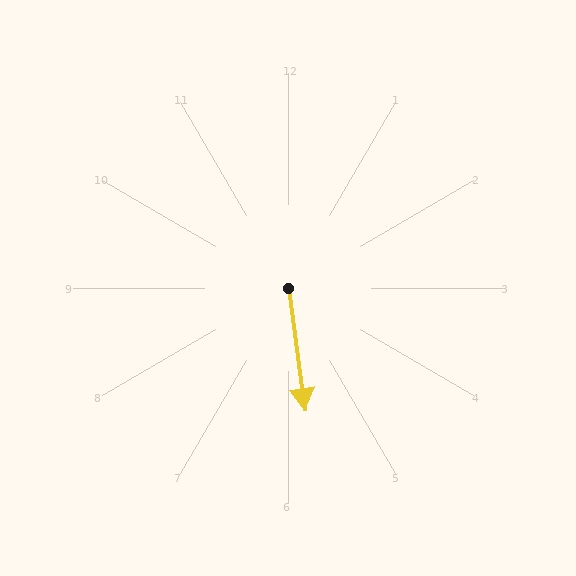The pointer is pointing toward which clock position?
Roughly 6 o'clock.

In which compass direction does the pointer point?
South.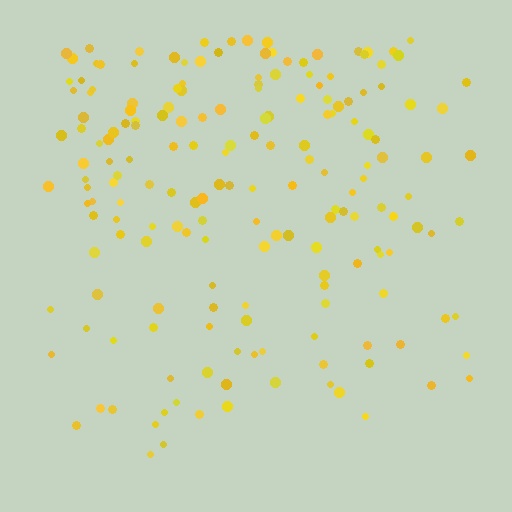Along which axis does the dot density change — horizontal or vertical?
Vertical.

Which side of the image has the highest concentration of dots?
The top.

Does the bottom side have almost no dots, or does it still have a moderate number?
Still a moderate number, just noticeably fewer than the top.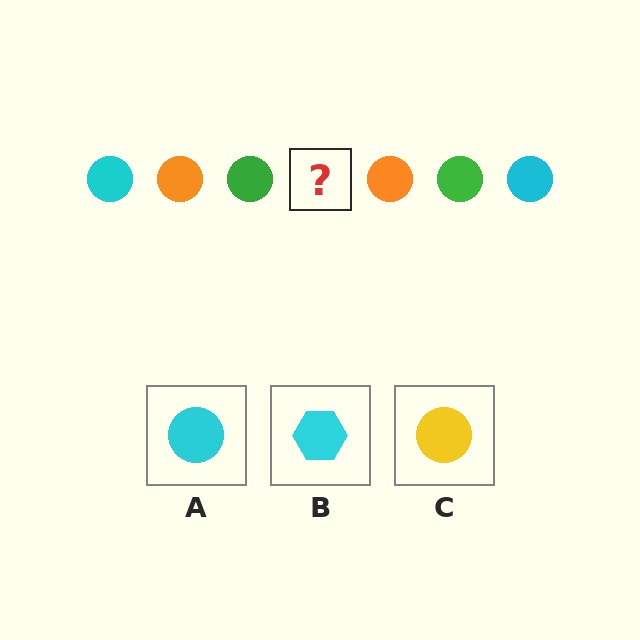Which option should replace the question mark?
Option A.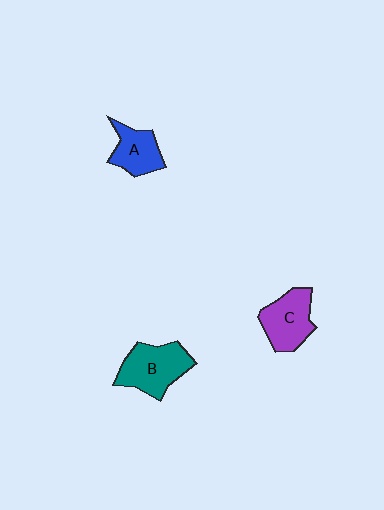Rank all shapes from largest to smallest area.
From largest to smallest: B (teal), C (purple), A (blue).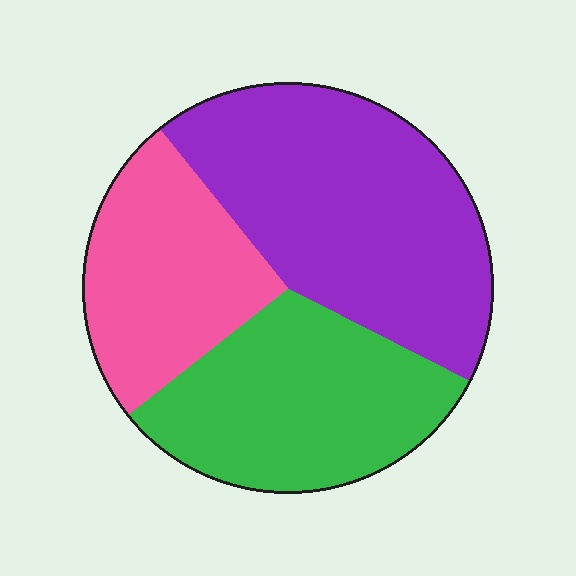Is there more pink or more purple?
Purple.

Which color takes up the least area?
Pink, at roughly 25%.